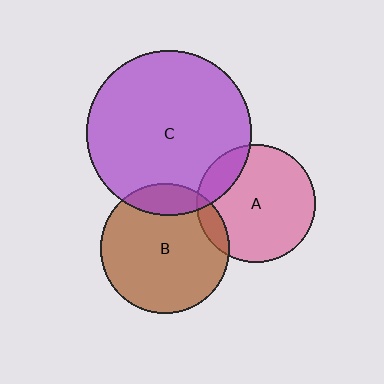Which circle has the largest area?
Circle C (purple).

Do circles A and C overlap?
Yes.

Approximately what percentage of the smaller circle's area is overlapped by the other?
Approximately 15%.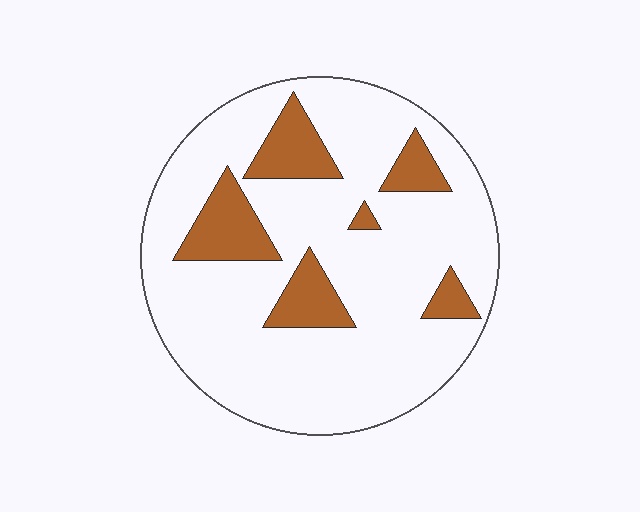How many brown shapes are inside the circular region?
6.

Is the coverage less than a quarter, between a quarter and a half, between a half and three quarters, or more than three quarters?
Less than a quarter.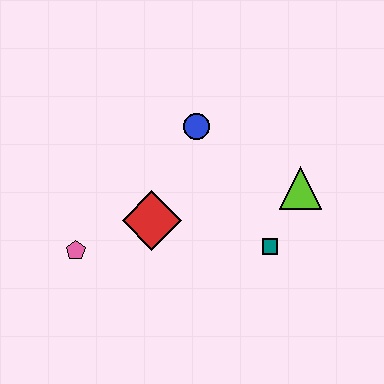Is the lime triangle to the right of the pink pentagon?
Yes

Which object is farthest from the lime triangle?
The pink pentagon is farthest from the lime triangle.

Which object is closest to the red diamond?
The pink pentagon is closest to the red diamond.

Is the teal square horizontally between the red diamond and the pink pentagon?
No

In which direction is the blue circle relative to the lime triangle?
The blue circle is to the left of the lime triangle.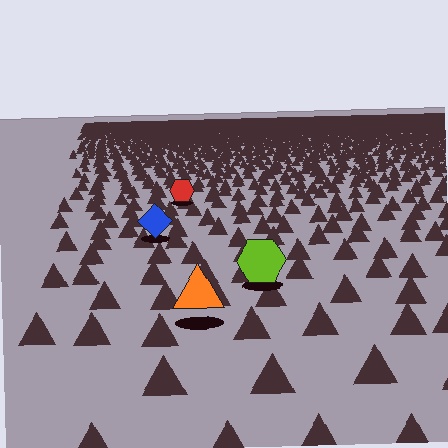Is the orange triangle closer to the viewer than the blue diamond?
Yes. The orange triangle is closer — you can tell from the texture gradient: the ground texture is coarser near it.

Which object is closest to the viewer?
The orange triangle is closest. The texture marks near it are larger and more spread out.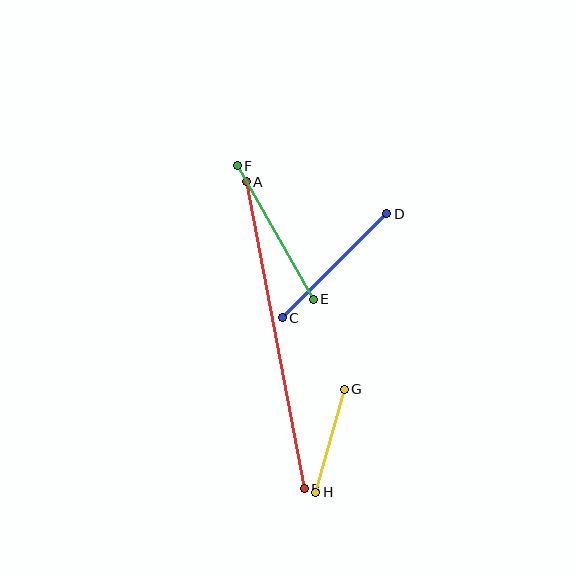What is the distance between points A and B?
The distance is approximately 312 pixels.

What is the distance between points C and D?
The distance is approximately 148 pixels.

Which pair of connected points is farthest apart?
Points A and B are farthest apart.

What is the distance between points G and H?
The distance is approximately 107 pixels.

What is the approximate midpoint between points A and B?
The midpoint is at approximately (275, 335) pixels.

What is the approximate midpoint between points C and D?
The midpoint is at approximately (335, 266) pixels.